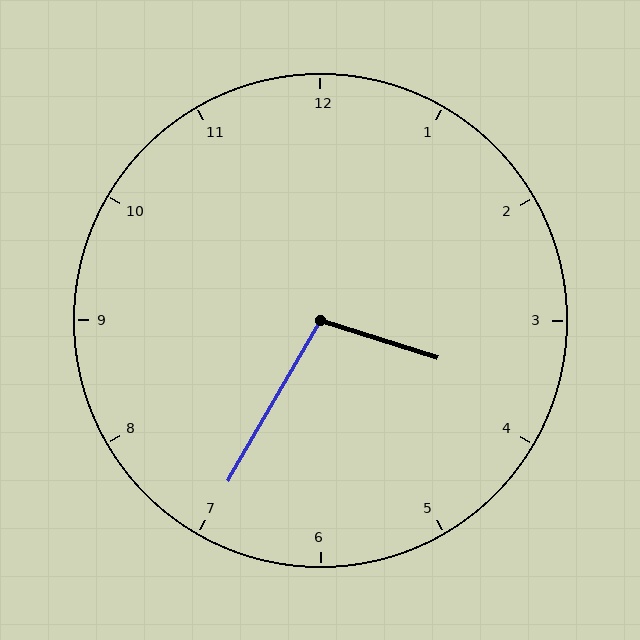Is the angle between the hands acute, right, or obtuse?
It is obtuse.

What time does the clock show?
3:35.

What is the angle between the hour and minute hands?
Approximately 102 degrees.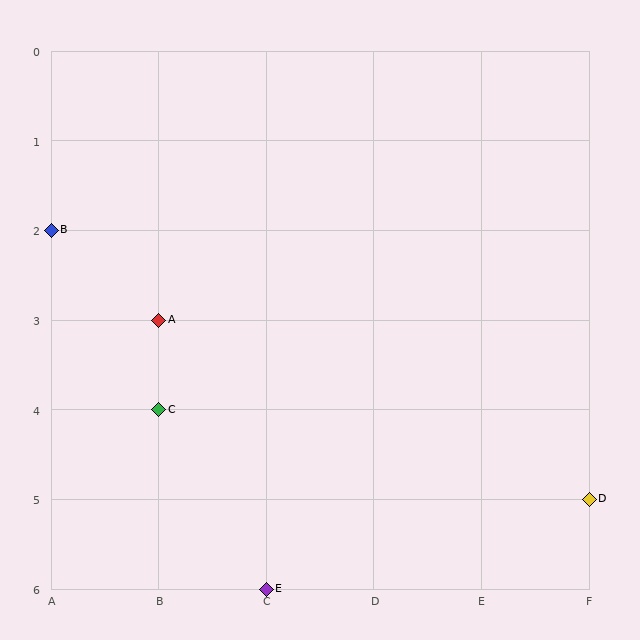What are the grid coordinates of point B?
Point B is at grid coordinates (A, 2).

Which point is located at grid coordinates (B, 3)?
Point A is at (B, 3).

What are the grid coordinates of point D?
Point D is at grid coordinates (F, 5).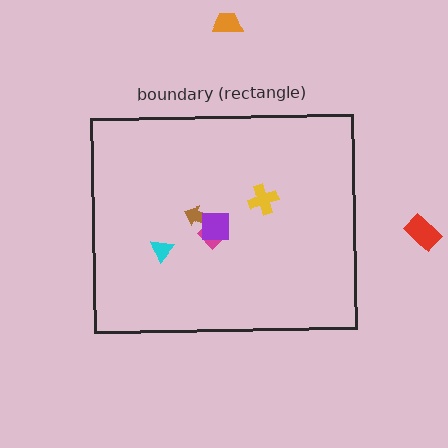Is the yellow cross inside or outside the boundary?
Inside.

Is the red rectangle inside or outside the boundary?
Outside.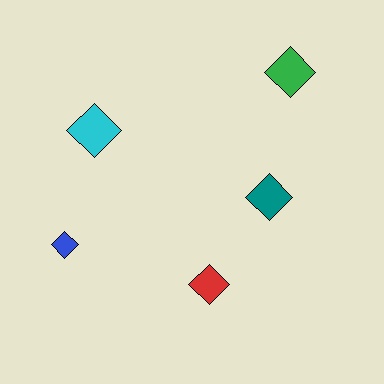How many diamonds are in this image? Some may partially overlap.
There are 5 diamonds.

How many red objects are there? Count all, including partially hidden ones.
There is 1 red object.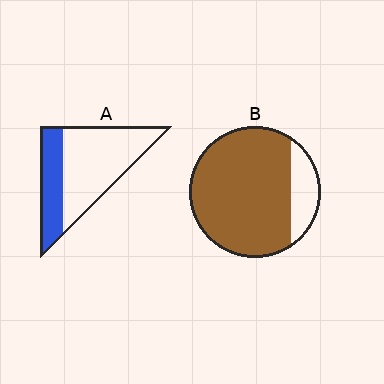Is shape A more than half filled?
No.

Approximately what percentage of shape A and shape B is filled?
A is approximately 30% and B is approximately 85%.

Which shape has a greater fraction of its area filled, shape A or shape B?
Shape B.